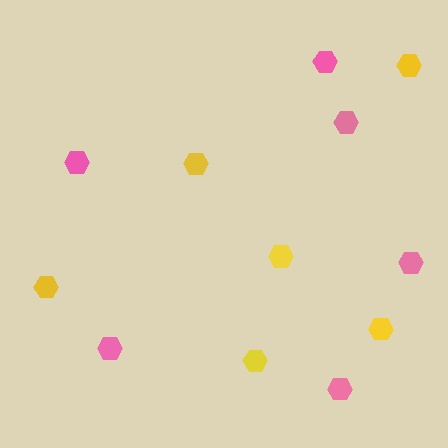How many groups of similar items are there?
There are 2 groups: one group of yellow hexagons (6) and one group of pink hexagons (6).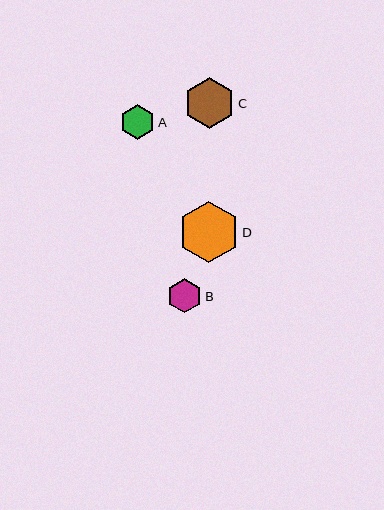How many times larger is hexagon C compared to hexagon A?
Hexagon C is approximately 1.5 times the size of hexagon A.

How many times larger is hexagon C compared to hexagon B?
Hexagon C is approximately 1.5 times the size of hexagon B.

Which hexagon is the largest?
Hexagon D is the largest with a size of approximately 62 pixels.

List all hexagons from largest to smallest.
From largest to smallest: D, C, A, B.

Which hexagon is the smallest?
Hexagon B is the smallest with a size of approximately 34 pixels.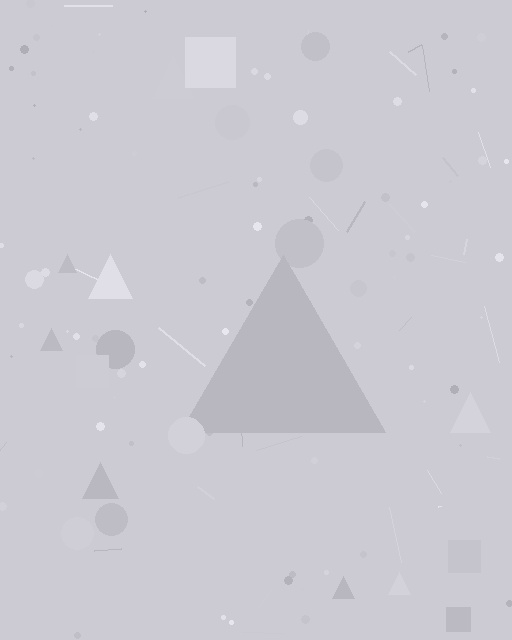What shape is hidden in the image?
A triangle is hidden in the image.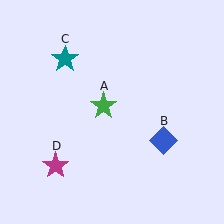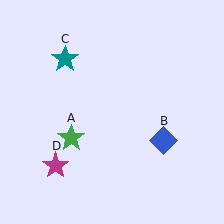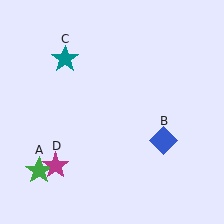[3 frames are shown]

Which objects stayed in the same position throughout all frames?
Blue diamond (object B) and teal star (object C) and magenta star (object D) remained stationary.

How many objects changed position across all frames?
1 object changed position: green star (object A).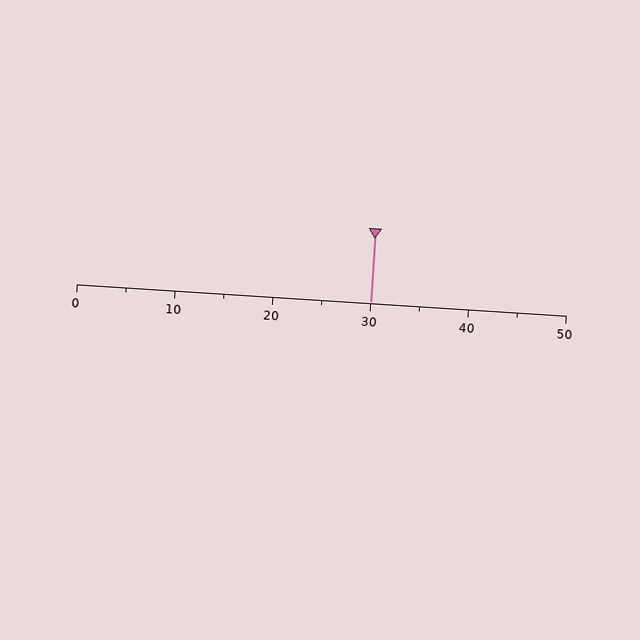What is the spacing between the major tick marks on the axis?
The major ticks are spaced 10 apart.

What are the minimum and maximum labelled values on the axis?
The axis runs from 0 to 50.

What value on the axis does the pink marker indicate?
The marker indicates approximately 30.